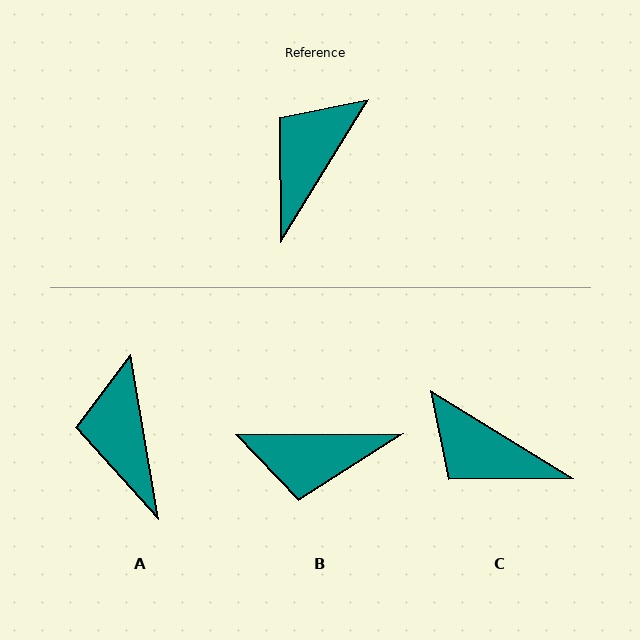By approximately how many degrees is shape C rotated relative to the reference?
Approximately 90 degrees counter-clockwise.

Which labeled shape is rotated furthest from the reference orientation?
B, about 122 degrees away.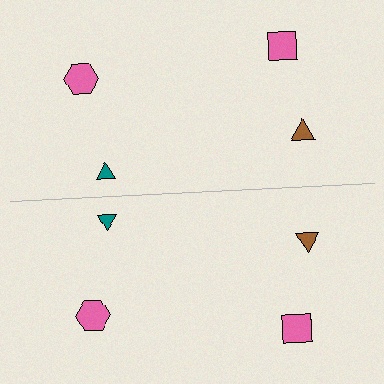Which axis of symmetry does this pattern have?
The pattern has a horizontal axis of symmetry running through the center of the image.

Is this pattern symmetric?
Yes, this pattern has bilateral (reflection) symmetry.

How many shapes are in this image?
There are 8 shapes in this image.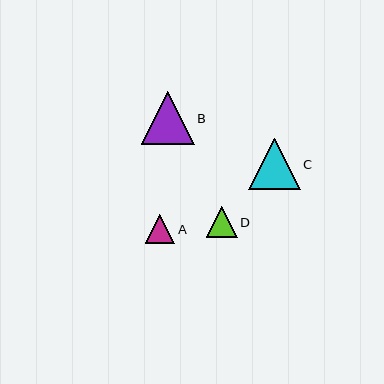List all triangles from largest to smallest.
From largest to smallest: B, C, D, A.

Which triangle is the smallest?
Triangle A is the smallest with a size of approximately 29 pixels.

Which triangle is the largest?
Triangle B is the largest with a size of approximately 53 pixels.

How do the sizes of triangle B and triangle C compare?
Triangle B and triangle C are approximately the same size.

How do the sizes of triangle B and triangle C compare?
Triangle B and triangle C are approximately the same size.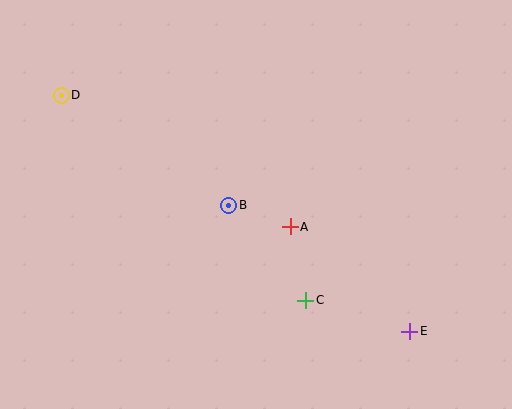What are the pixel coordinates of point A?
Point A is at (290, 227).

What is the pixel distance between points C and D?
The distance between C and D is 320 pixels.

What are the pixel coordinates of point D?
Point D is at (61, 95).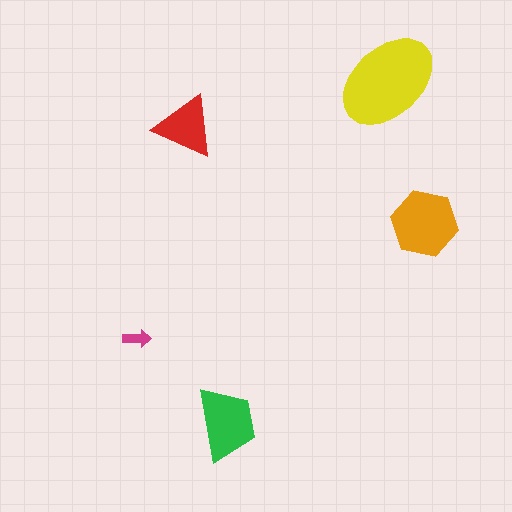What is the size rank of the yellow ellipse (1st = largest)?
1st.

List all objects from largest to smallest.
The yellow ellipse, the orange hexagon, the green trapezoid, the red triangle, the magenta arrow.